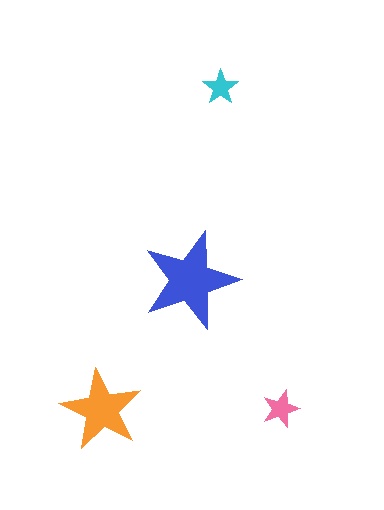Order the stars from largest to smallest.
the blue one, the orange one, the pink one, the cyan one.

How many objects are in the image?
There are 4 objects in the image.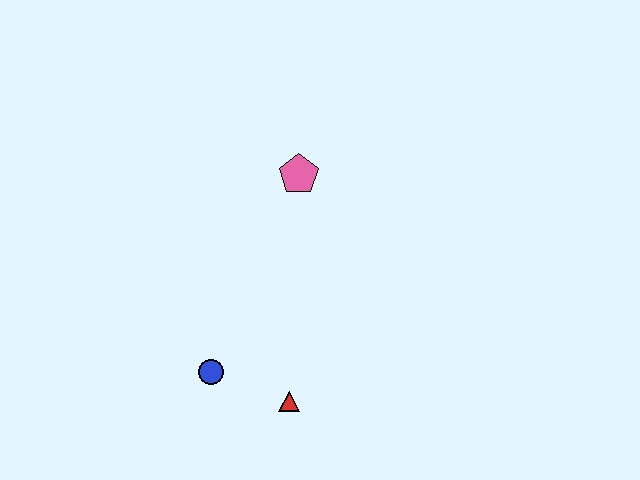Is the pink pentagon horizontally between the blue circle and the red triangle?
No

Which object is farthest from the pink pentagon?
The red triangle is farthest from the pink pentagon.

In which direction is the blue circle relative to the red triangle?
The blue circle is to the left of the red triangle.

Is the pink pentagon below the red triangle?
No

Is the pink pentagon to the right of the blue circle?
Yes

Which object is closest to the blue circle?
The red triangle is closest to the blue circle.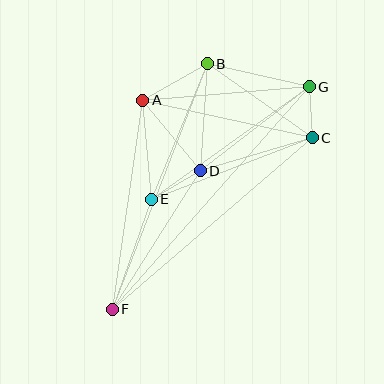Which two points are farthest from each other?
Points F and G are farthest from each other.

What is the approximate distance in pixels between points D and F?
The distance between D and F is approximately 164 pixels.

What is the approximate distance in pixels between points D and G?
The distance between D and G is approximately 138 pixels.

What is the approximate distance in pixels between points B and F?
The distance between B and F is approximately 263 pixels.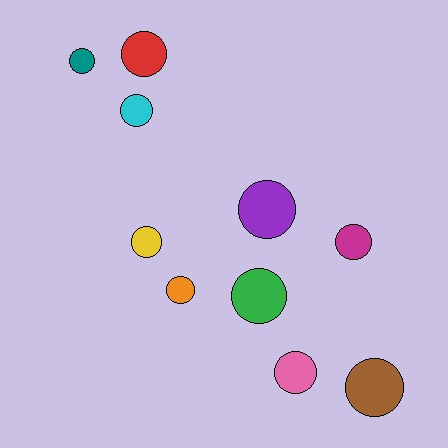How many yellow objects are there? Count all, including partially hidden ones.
There is 1 yellow object.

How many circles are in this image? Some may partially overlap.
There are 10 circles.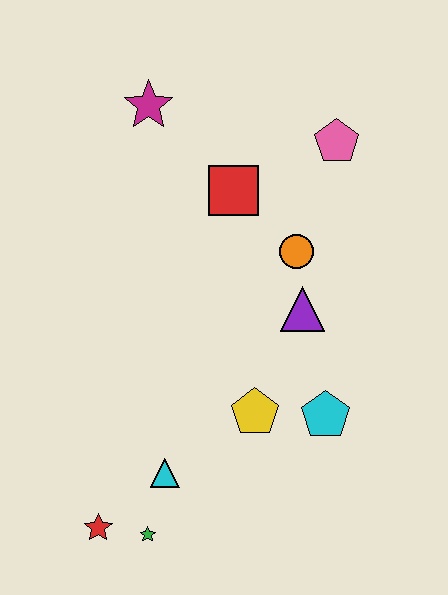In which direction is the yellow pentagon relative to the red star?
The yellow pentagon is to the right of the red star.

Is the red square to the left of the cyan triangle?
No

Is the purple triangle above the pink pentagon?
No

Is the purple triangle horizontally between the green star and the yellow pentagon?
No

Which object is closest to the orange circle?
The purple triangle is closest to the orange circle.